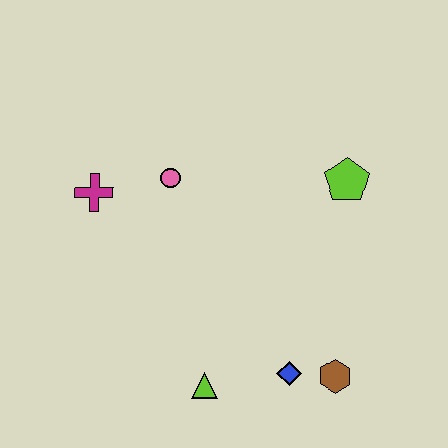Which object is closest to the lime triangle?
The blue diamond is closest to the lime triangle.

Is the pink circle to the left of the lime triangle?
Yes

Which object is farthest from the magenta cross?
The brown hexagon is farthest from the magenta cross.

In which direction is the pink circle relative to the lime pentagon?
The pink circle is to the left of the lime pentagon.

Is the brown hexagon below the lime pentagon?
Yes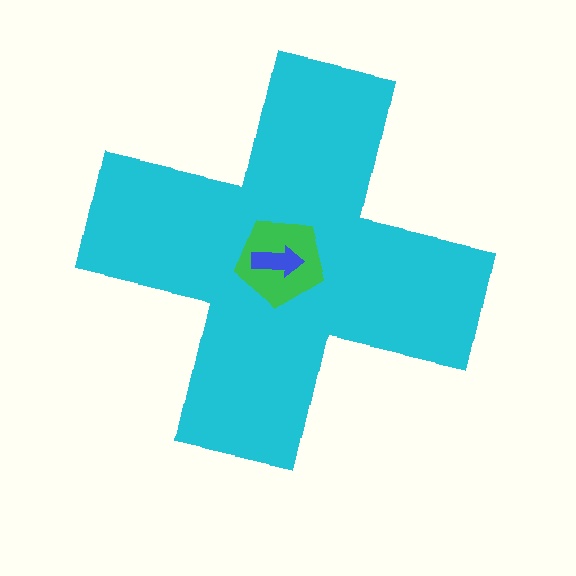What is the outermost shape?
The cyan cross.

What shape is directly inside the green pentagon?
The blue arrow.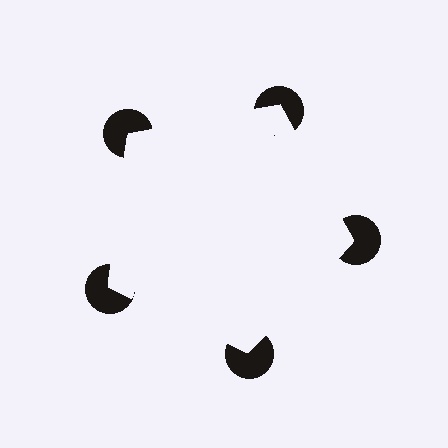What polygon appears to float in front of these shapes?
An illusory pentagon — its edges are inferred from the aligned wedge cuts in the pac-man discs, not physically drawn.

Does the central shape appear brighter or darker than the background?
It typically appears slightly brighter than the background, even though no actual brightness change is drawn.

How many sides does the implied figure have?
5 sides.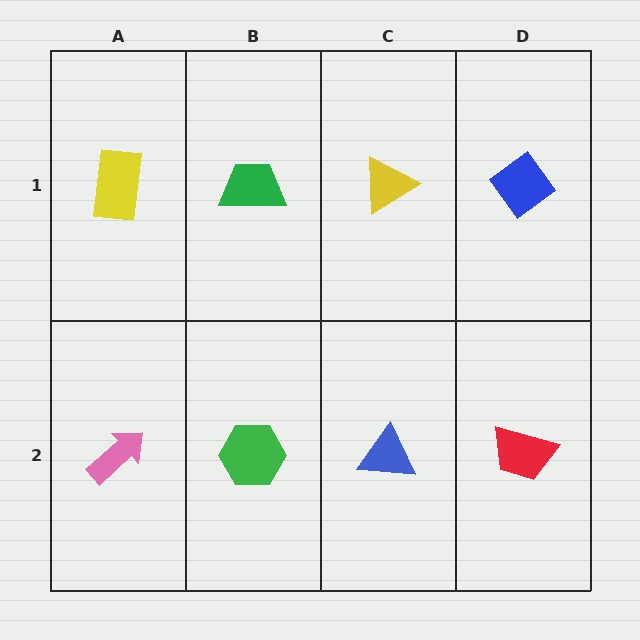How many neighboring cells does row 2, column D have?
2.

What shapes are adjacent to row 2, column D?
A blue diamond (row 1, column D), a blue triangle (row 2, column C).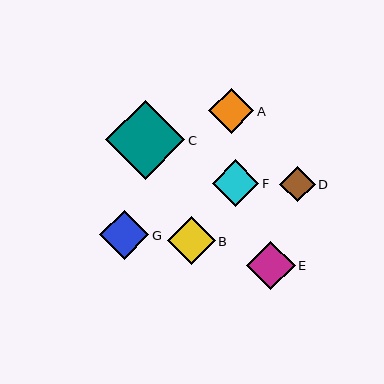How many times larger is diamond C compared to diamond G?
Diamond C is approximately 1.6 times the size of diamond G.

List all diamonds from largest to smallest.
From largest to smallest: C, G, E, B, F, A, D.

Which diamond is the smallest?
Diamond D is the smallest with a size of approximately 35 pixels.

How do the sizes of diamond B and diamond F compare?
Diamond B and diamond F are approximately the same size.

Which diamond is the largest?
Diamond C is the largest with a size of approximately 79 pixels.